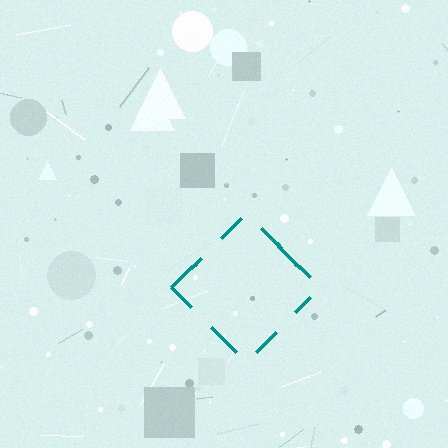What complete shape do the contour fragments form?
The contour fragments form a diamond.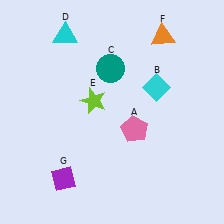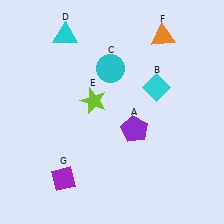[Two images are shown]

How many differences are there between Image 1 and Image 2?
There are 2 differences between the two images.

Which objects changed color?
A changed from pink to purple. C changed from teal to cyan.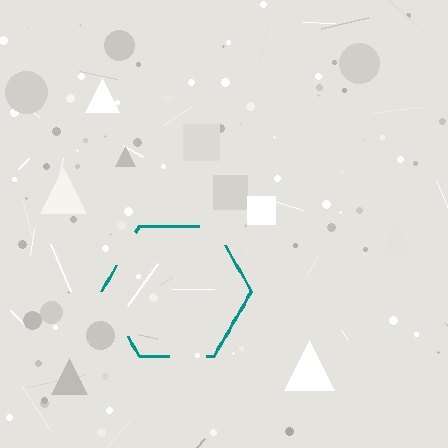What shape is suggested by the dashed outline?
The dashed outline suggests a hexagon.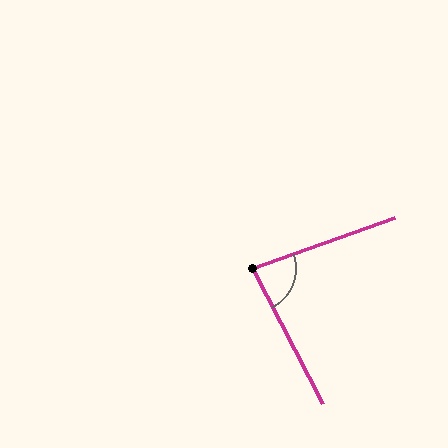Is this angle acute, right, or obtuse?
It is acute.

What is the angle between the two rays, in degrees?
Approximately 82 degrees.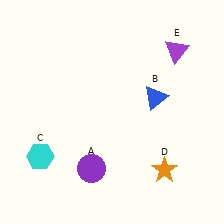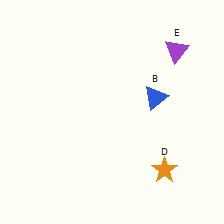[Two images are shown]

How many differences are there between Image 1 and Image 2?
There are 2 differences between the two images.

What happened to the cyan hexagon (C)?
The cyan hexagon (C) was removed in Image 2. It was in the bottom-left area of Image 1.